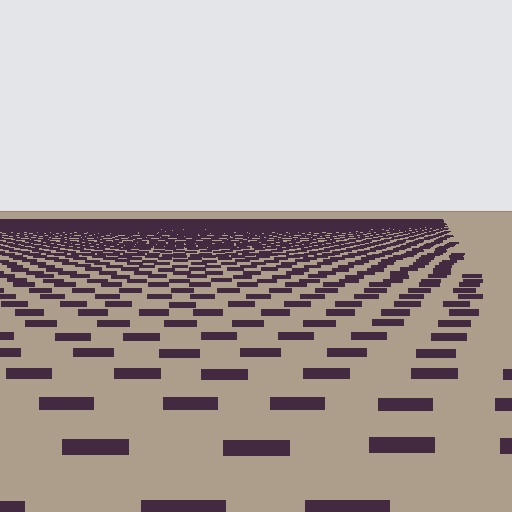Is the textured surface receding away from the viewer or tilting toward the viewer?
The surface is receding away from the viewer. Texture elements get smaller and denser toward the top.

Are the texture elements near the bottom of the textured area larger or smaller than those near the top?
Larger. Near the bottom, elements are closer to the viewer and appear at a bigger on-screen size.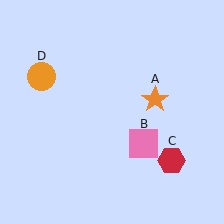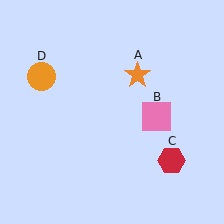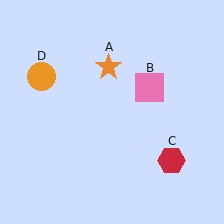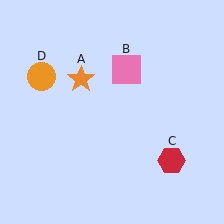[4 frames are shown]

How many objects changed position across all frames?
2 objects changed position: orange star (object A), pink square (object B).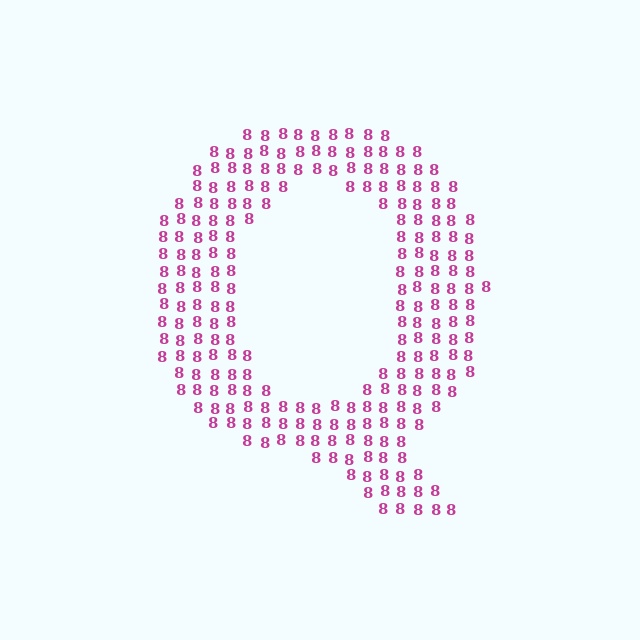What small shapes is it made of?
It is made of small digit 8's.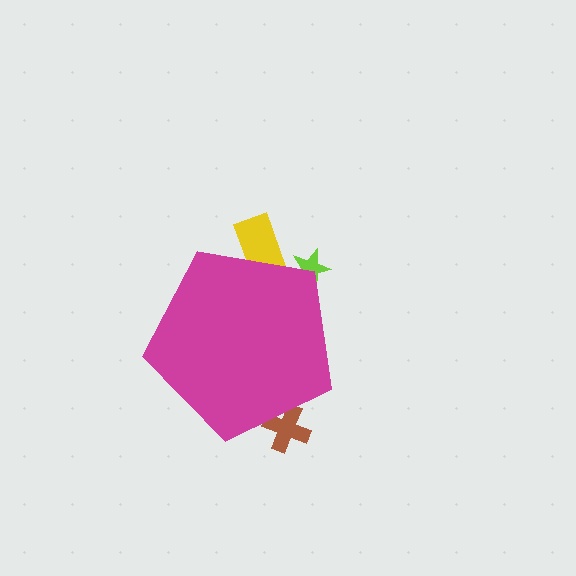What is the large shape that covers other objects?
A magenta pentagon.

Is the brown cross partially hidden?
Yes, the brown cross is partially hidden behind the magenta pentagon.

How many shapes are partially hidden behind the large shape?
3 shapes are partially hidden.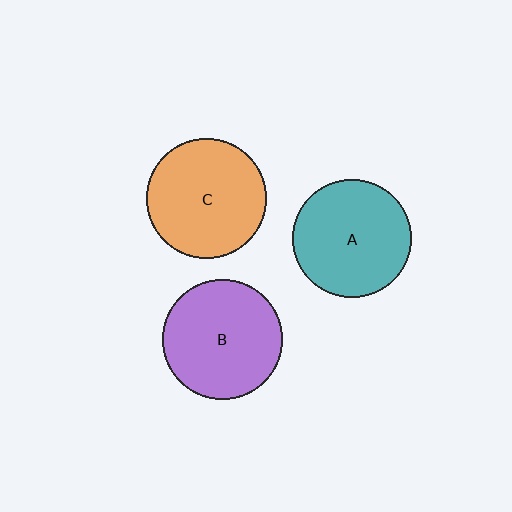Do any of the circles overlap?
No, none of the circles overlap.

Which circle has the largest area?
Circle C (orange).